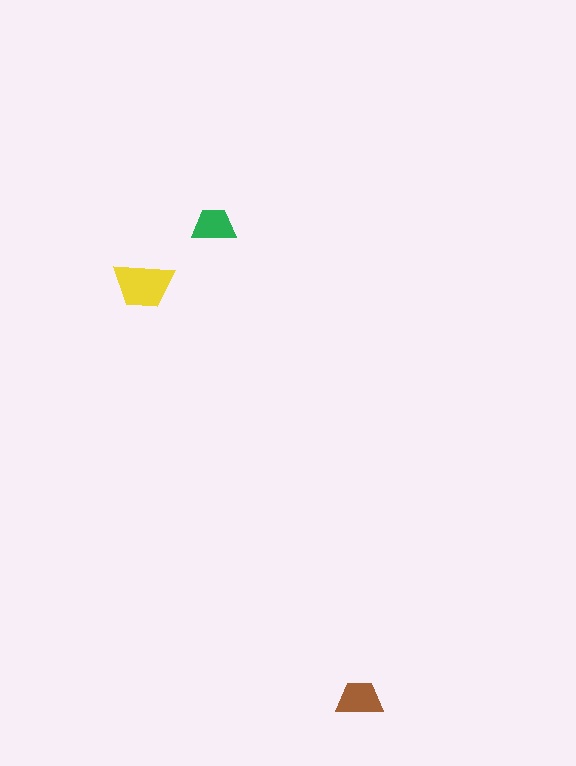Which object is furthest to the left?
The yellow trapezoid is leftmost.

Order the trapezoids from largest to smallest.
the yellow one, the brown one, the green one.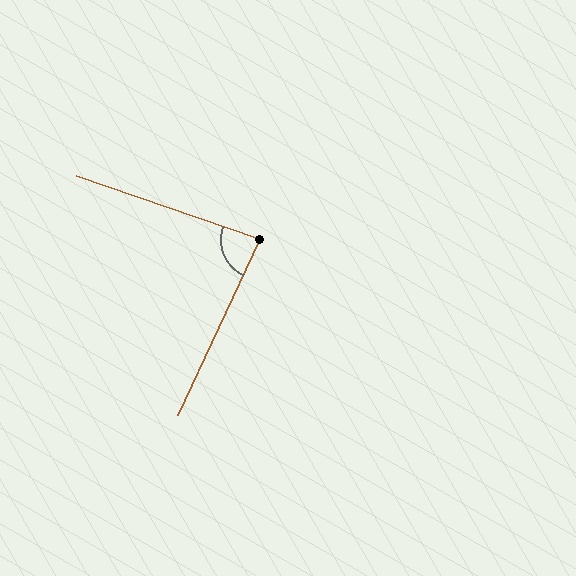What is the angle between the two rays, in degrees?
Approximately 84 degrees.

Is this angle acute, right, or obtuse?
It is acute.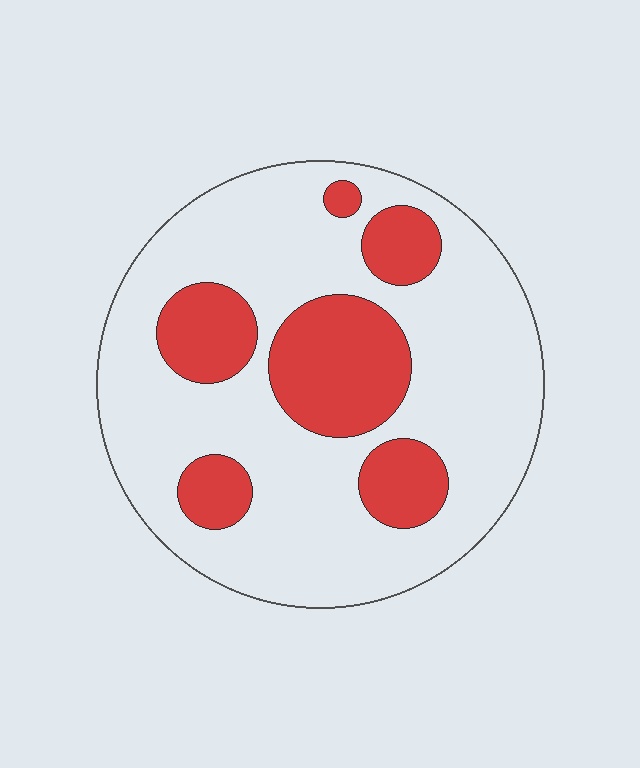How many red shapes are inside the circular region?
6.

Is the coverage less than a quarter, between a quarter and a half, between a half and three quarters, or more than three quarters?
Between a quarter and a half.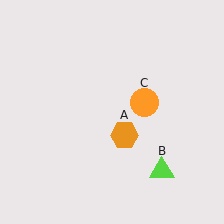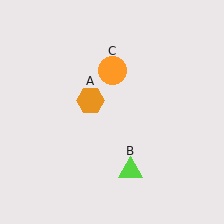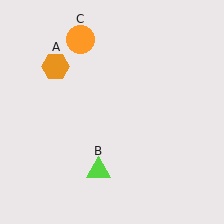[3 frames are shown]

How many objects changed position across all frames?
3 objects changed position: orange hexagon (object A), lime triangle (object B), orange circle (object C).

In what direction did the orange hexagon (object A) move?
The orange hexagon (object A) moved up and to the left.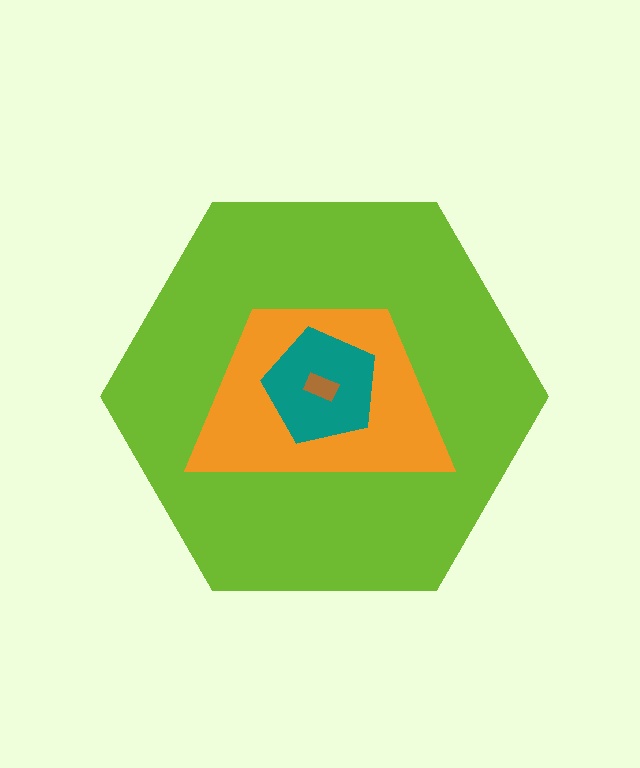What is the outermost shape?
The lime hexagon.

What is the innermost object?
The brown rectangle.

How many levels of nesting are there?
4.